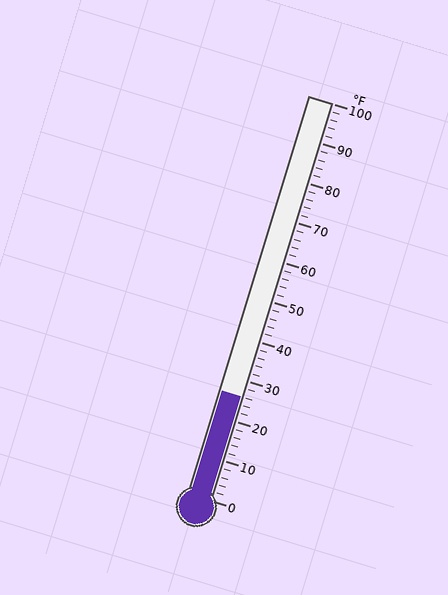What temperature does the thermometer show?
The thermometer shows approximately 26°F.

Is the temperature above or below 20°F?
The temperature is above 20°F.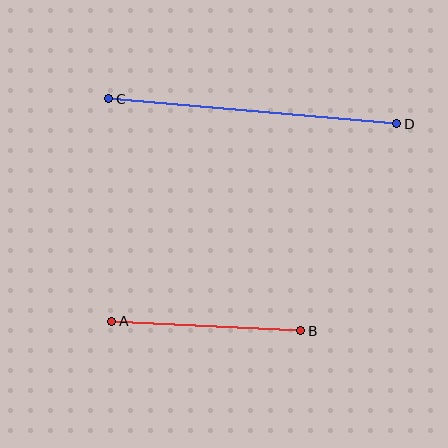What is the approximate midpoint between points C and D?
The midpoint is at approximately (253, 111) pixels.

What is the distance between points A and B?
The distance is approximately 190 pixels.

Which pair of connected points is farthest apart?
Points C and D are farthest apart.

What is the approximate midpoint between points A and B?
The midpoint is at approximately (206, 326) pixels.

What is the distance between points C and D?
The distance is approximately 289 pixels.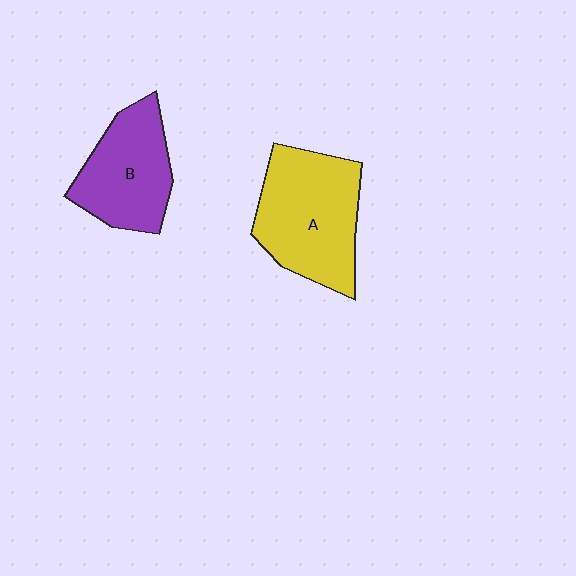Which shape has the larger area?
Shape A (yellow).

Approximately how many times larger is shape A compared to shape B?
Approximately 1.3 times.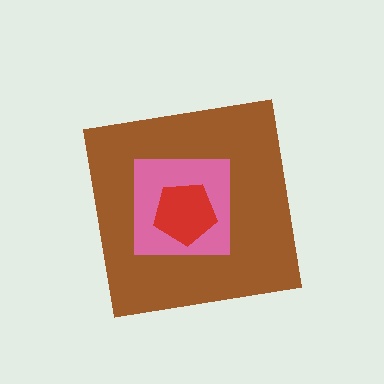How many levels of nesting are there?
3.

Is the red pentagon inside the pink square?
Yes.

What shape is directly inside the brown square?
The pink square.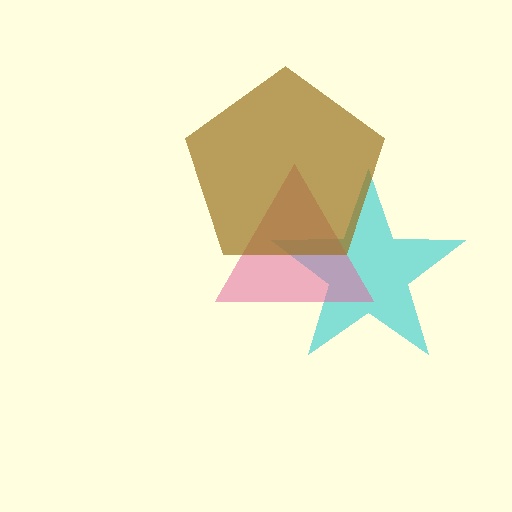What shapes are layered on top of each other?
The layered shapes are: a cyan star, a pink triangle, a brown pentagon.